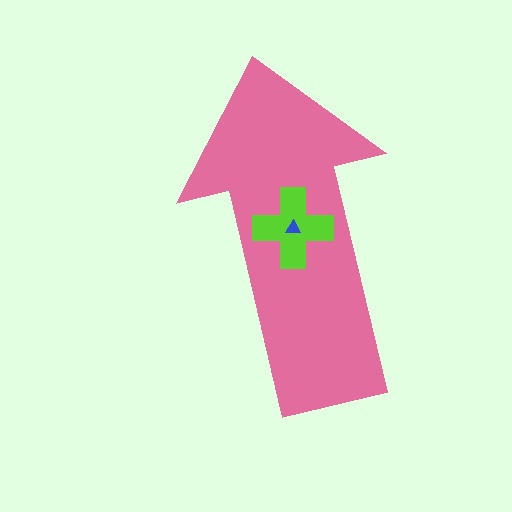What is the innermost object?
The blue triangle.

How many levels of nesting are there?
3.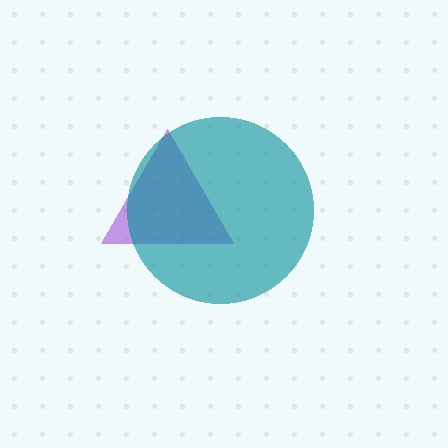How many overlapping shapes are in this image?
There are 2 overlapping shapes in the image.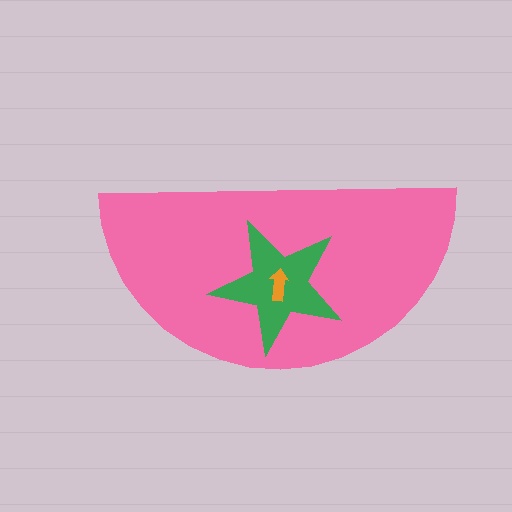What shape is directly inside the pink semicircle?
The green star.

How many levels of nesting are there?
3.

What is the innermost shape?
The orange arrow.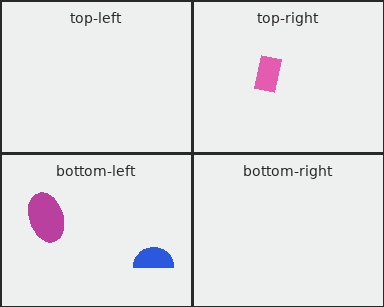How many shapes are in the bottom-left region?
2.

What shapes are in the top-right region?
The pink rectangle.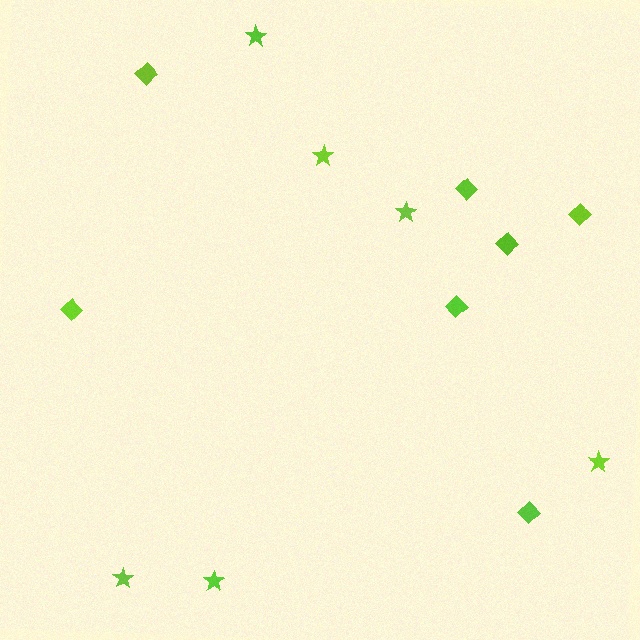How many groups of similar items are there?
There are 2 groups: one group of diamonds (7) and one group of stars (6).